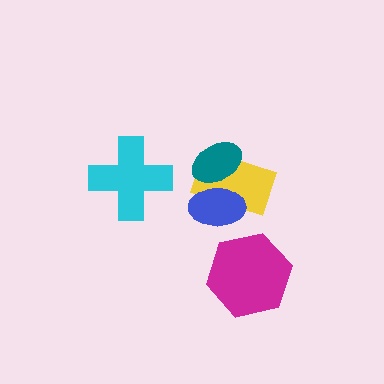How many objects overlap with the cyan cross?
0 objects overlap with the cyan cross.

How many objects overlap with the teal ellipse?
2 objects overlap with the teal ellipse.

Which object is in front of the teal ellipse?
The blue ellipse is in front of the teal ellipse.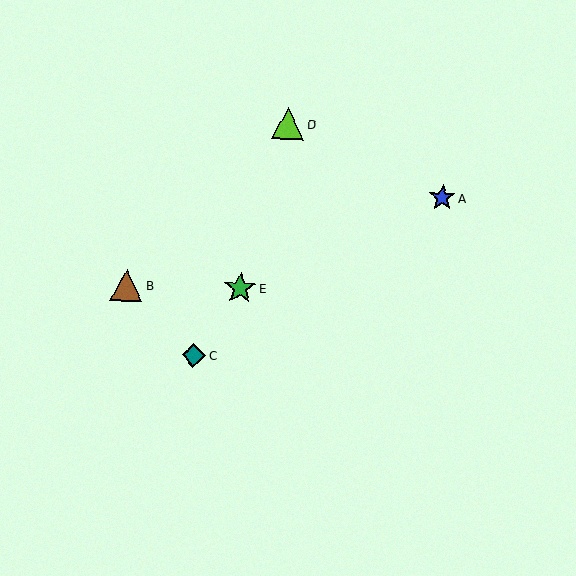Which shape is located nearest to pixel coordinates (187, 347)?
The teal diamond (labeled C) at (194, 355) is nearest to that location.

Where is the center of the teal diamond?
The center of the teal diamond is at (194, 355).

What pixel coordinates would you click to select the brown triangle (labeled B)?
Click at (127, 285) to select the brown triangle B.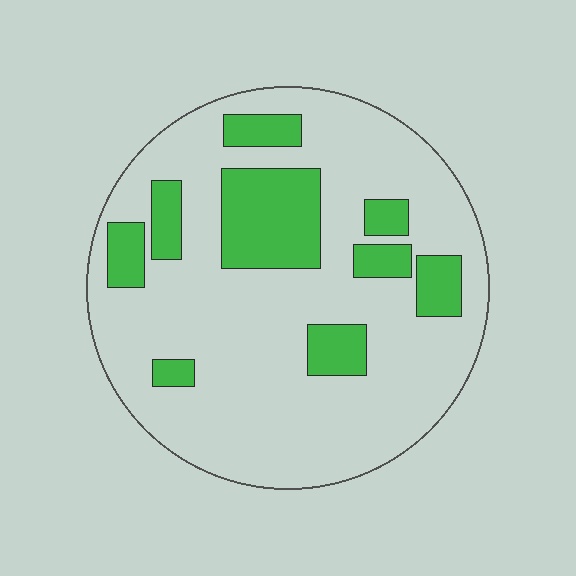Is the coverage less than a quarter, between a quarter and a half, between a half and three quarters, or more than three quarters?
Less than a quarter.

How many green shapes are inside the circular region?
9.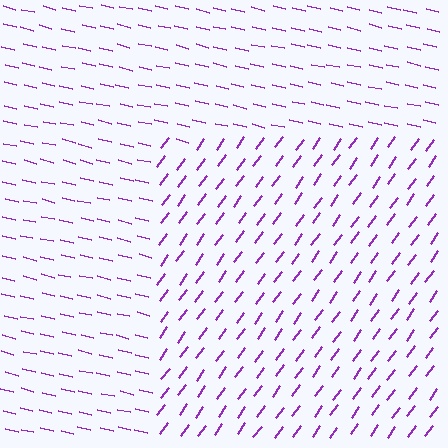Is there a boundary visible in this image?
Yes, there is a texture boundary formed by a change in line orientation.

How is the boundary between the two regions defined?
The boundary is defined purely by a change in line orientation (approximately 68 degrees difference). All lines are the same color and thickness.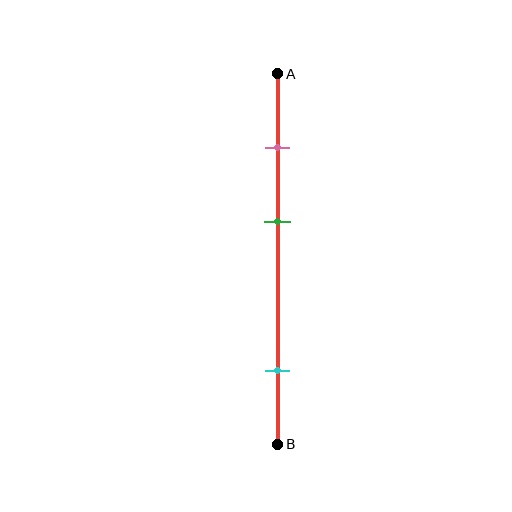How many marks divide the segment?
There are 3 marks dividing the segment.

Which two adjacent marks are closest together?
The pink and green marks are the closest adjacent pair.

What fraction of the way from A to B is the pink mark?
The pink mark is approximately 20% (0.2) of the way from A to B.